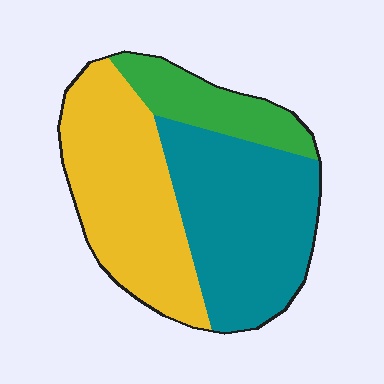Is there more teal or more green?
Teal.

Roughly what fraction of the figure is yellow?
Yellow takes up about two fifths (2/5) of the figure.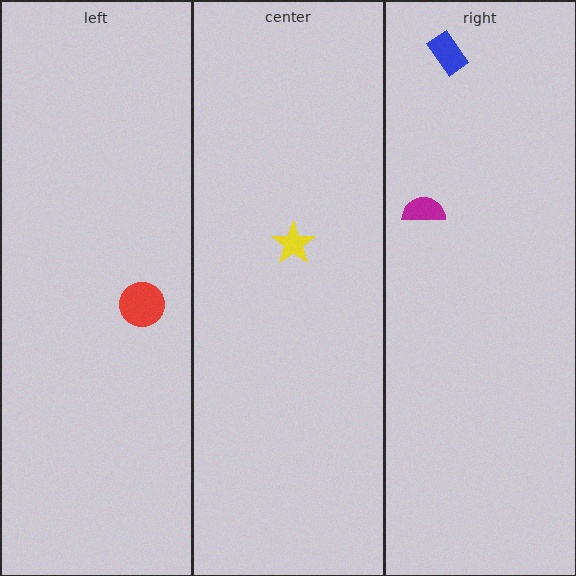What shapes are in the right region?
The blue rectangle, the magenta semicircle.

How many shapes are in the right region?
2.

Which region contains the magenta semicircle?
The right region.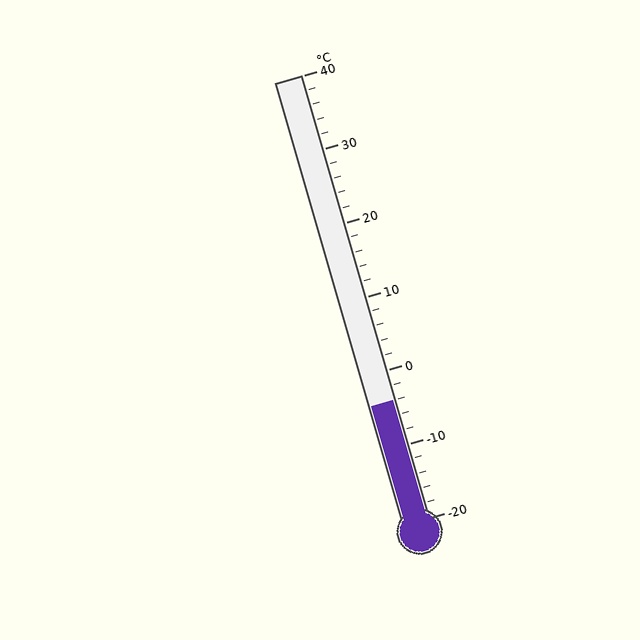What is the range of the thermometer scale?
The thermometer scale ranges from -20°C to 40°C.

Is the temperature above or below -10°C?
The temperature is above -10°C.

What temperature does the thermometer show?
The thermometer shows approximately -4°C.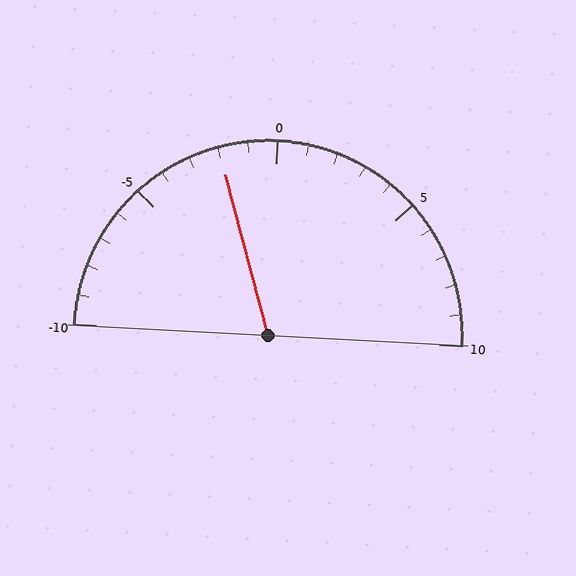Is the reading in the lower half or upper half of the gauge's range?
The reading is in the lower half of the range (-10 to 10).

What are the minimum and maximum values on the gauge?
The gauge ranges from -10 to 10.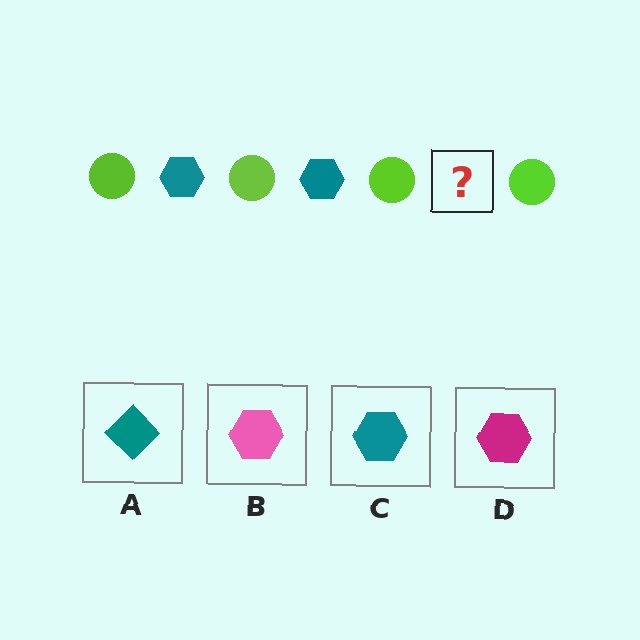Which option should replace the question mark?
Option C.